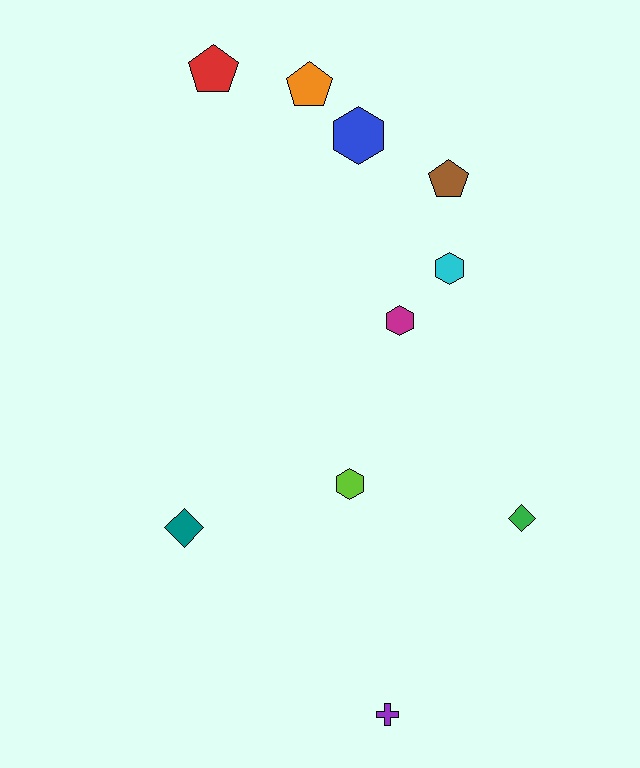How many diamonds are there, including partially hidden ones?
There are 2 diamonds.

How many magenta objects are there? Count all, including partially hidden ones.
There is 1 magenta object.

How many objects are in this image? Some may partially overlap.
There are 10 objects.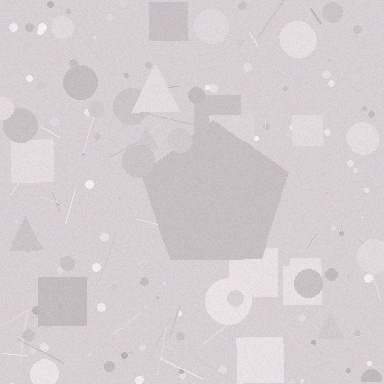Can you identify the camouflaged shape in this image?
The camouflaged shape is a pentagon.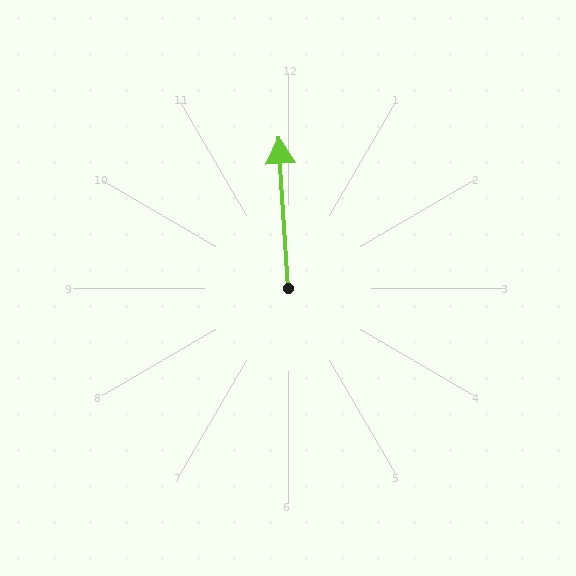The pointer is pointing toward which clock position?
Roughly 12 o'clock.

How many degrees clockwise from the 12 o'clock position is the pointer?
Approximately 356 degrees.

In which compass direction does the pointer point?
North.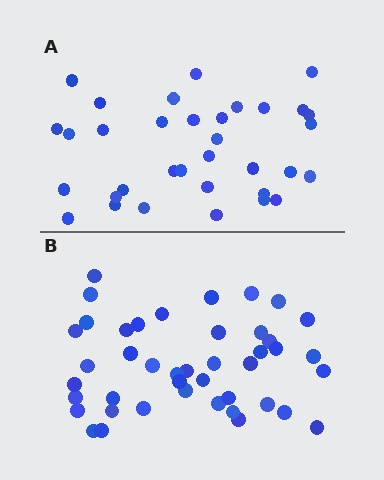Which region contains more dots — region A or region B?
Region B (the bottom region) has more dots.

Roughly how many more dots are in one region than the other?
Region B has roughly 8 or so more dots than region A.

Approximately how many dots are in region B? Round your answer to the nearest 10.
About 40 dots. (The exact count is 43, which rounds to 40.)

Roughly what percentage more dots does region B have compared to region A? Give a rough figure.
About 25% more.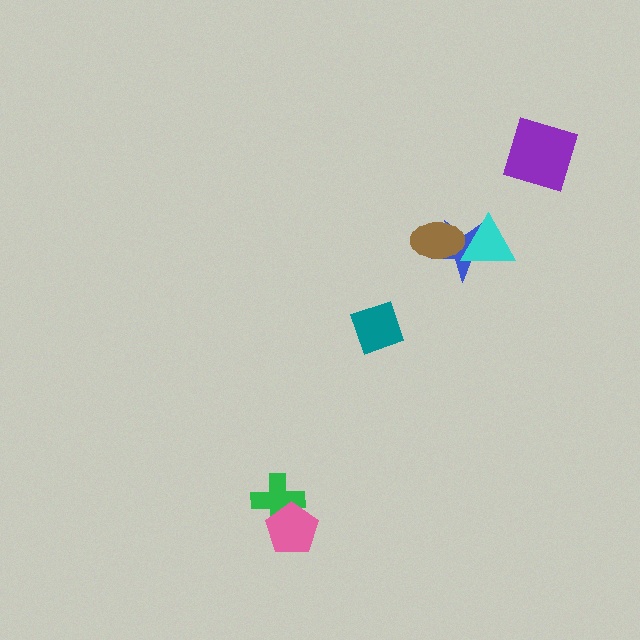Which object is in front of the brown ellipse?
The cyan triangle is in front of the brown ellipse.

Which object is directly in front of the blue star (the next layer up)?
The brown ellipse is directly in front of the blue star.